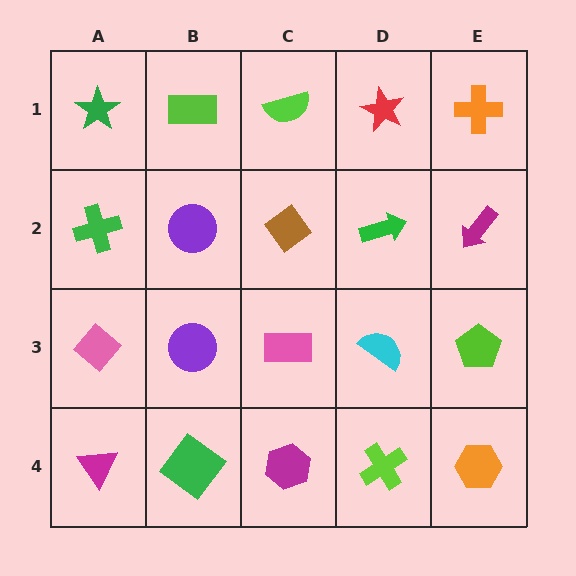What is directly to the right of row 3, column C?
A cyan semicircle.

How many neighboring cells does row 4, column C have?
3.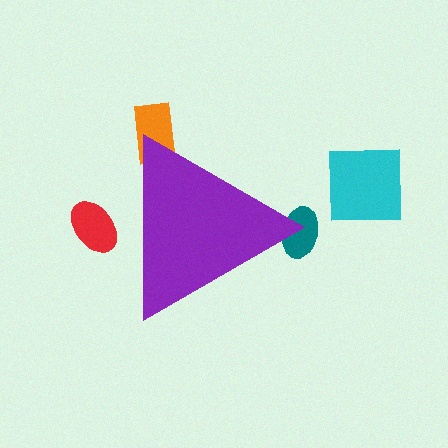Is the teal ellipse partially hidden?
Yes, the teal ellipse is partially hidden behind the purple triangle.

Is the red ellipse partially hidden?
Yes, the red ellipse is partially hidden behind the purple triangle.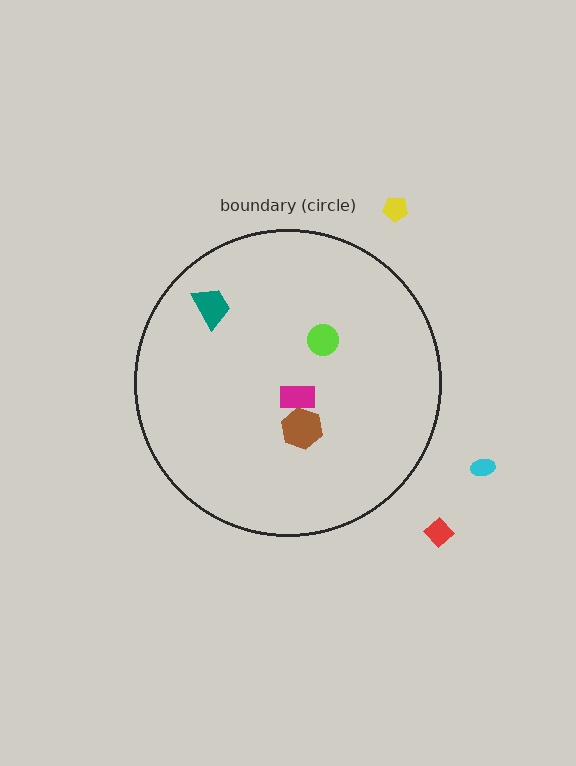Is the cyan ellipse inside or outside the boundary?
Outside.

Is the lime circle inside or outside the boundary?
Inside.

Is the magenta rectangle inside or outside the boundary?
Inside.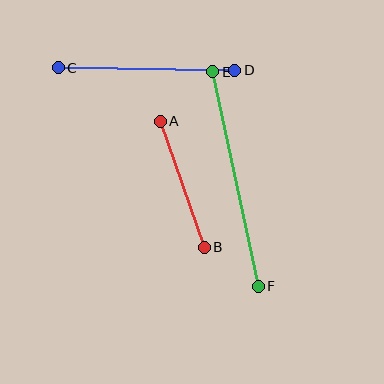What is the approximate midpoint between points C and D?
The midpoint is at approximately (147, 69) pixels.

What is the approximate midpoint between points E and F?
The midpoint is at approximately (236, 179) pixels.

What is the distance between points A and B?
The distance is approximately 133 pixels.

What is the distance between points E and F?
The distance is approximately 219 pixels.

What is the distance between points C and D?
The distance is approximately 176 pixels.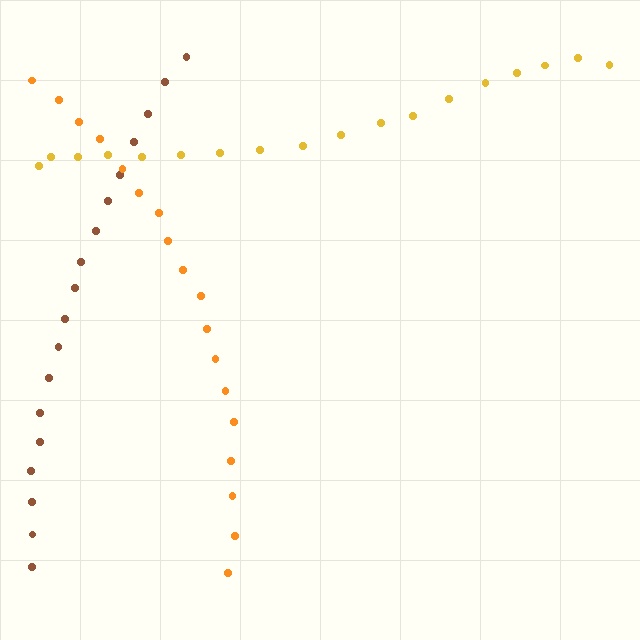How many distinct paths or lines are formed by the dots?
There are 3 distinct paths.